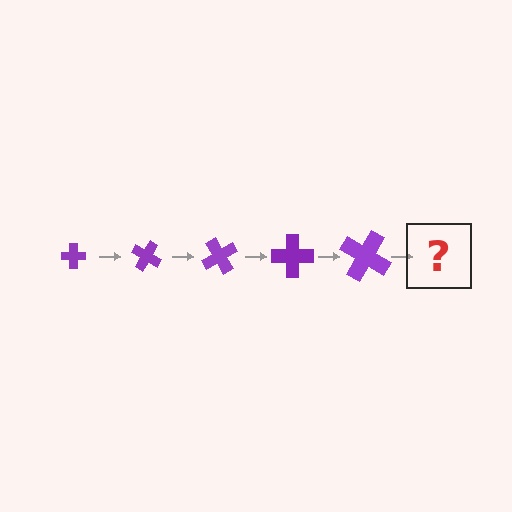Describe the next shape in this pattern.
It should be a cross, larger than the previous one and rotated 150 degrees from the start.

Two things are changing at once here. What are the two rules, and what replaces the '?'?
The two rules are that the cross grows larger each step and it rotates 30 degrees each step. The '?' should be a cross, larger than the previous one and rotated 150 degrees from the start.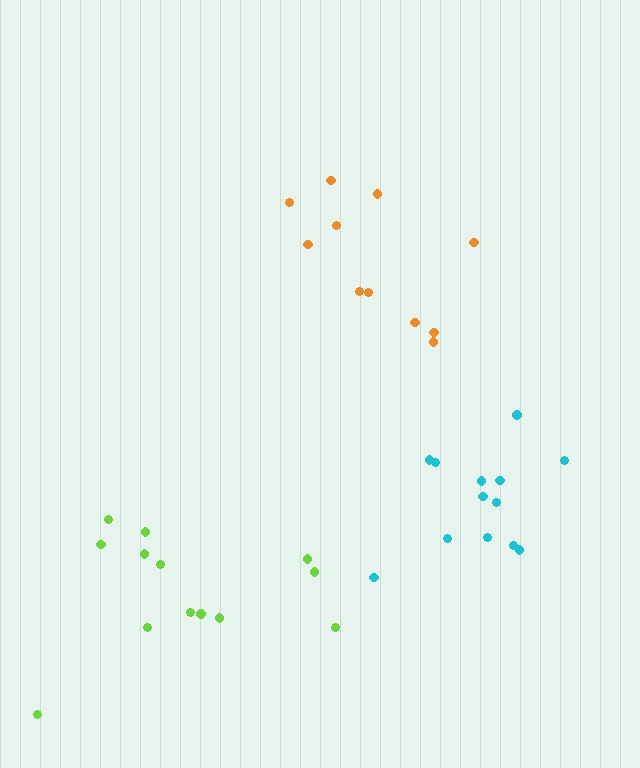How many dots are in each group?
Group 1: 11 dots, Group 2: 13 dots, Group 3: 13 dots (37 total).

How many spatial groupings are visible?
There are 3 spatial groupings.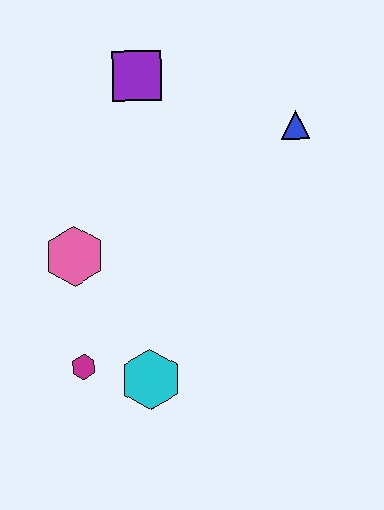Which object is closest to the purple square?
The blue triangle is closest to the purple square.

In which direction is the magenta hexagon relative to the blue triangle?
The magenta hexagon is below the blue triangle.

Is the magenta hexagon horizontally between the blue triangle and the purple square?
No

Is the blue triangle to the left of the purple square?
No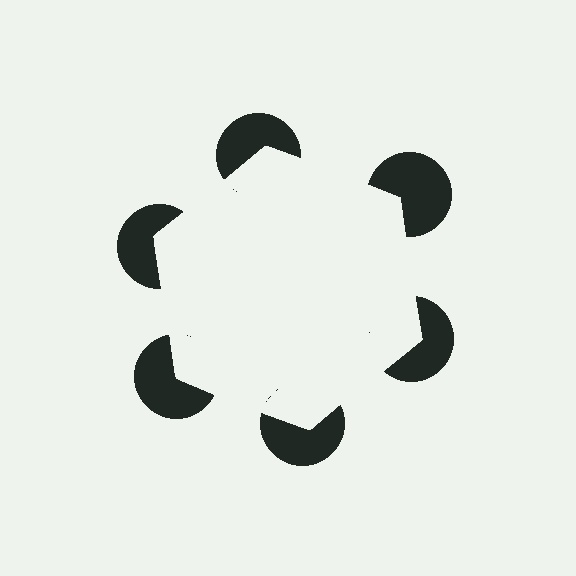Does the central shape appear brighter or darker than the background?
It typically appears slightly brighter than the background, even though no actual brightness change is drawn.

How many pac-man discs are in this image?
There are 6 — one at each vertex of the illusory hexagon.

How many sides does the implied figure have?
6 sides.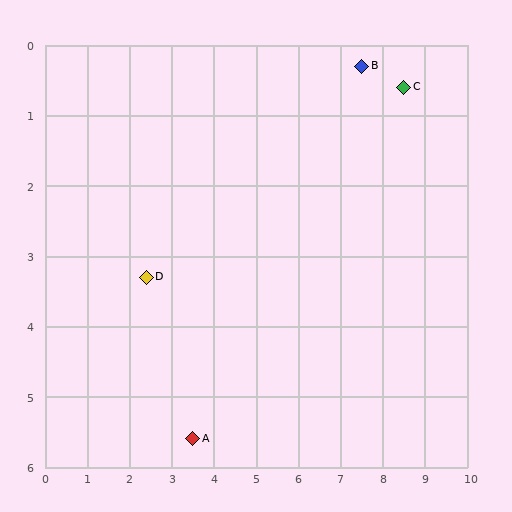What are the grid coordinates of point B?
Point B is at approximately (7.5, 0.3).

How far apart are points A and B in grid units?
Points A and B are about 6.6 grid units apart.